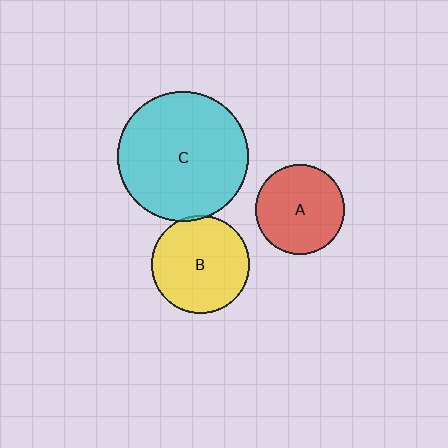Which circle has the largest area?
Circle C (cyan).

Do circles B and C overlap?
Yes.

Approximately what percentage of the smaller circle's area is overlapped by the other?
Approximately 5%.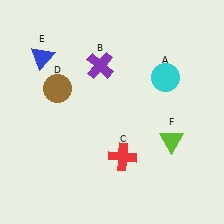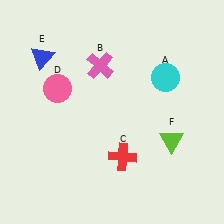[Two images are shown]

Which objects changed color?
B changed from purple to pink. D changed from brown to pink.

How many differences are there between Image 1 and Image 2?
There are 2 differences between the two images.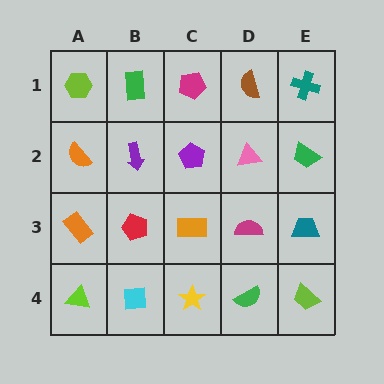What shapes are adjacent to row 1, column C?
A purple pentagon (row 2, column C), a green rectangle (row 1, column B), a brown semicircle (row 1, column D).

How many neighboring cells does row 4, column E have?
2.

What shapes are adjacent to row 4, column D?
A magenta semicircle (row 3, column D), a yellow star (row 4, column C), a lime trapezoid (row 4, column E).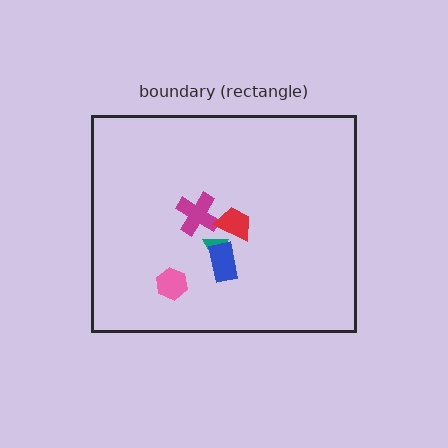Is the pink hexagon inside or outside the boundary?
Inside.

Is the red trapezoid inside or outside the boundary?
Inside.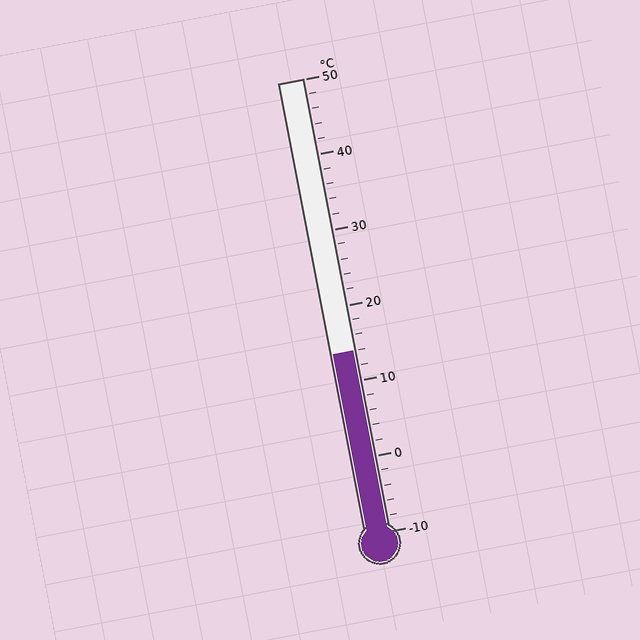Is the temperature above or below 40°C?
The temperature is below 40°C.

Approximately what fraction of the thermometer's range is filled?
The thermometer is filled to approximately 40% of its range.